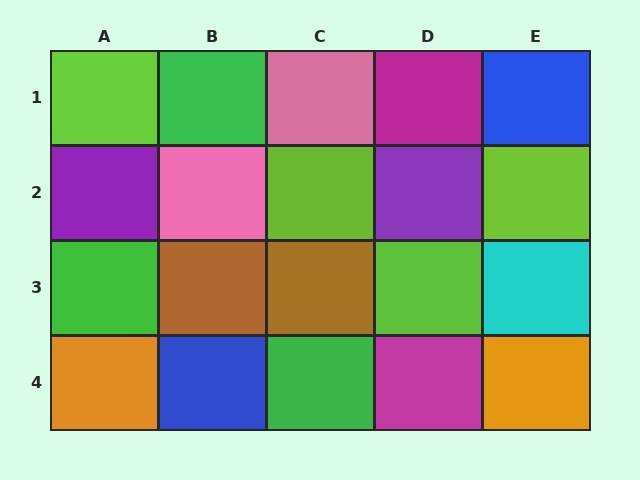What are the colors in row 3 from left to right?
Green, brown, brown, lime, cyan.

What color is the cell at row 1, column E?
Blue.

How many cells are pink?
2 cells are pink.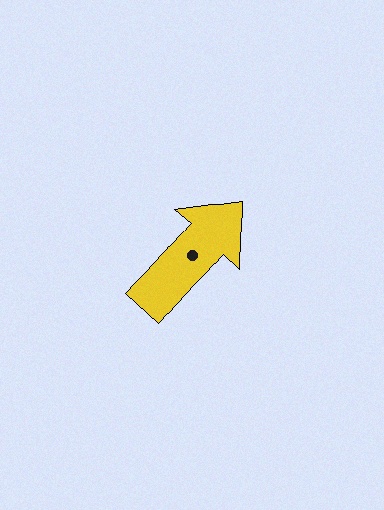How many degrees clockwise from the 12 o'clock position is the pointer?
Approximately 42 degrees.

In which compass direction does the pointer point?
Northeast.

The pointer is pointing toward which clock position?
Roughly 1 o'clock.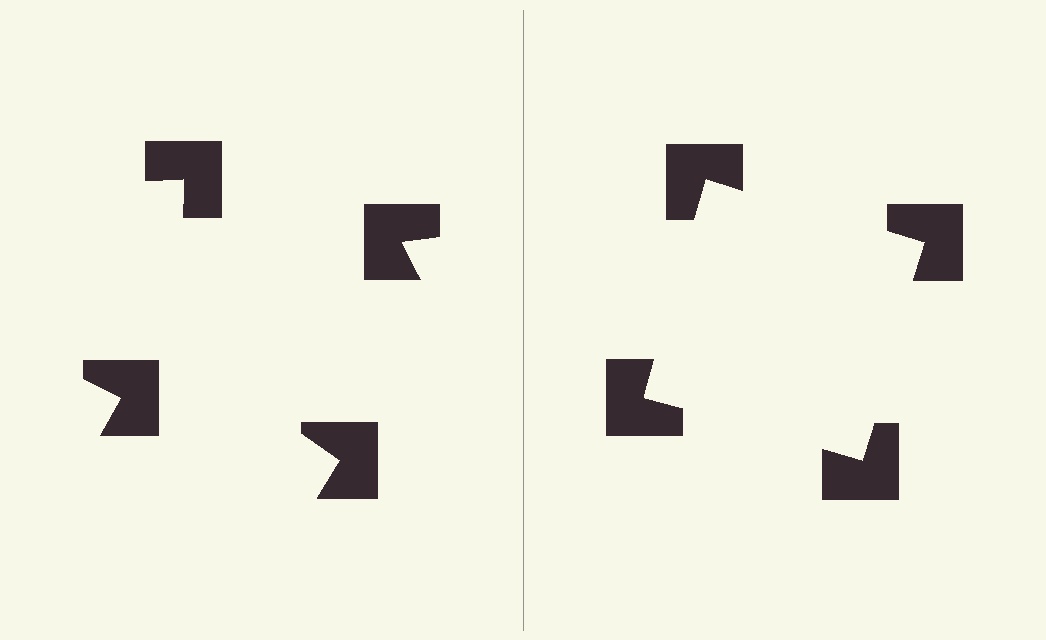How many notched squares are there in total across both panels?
8 — 4 on each side.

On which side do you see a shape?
An illusory square appears on the right side. On the left side the wedge cuts are rotated, so no coherent shape forms.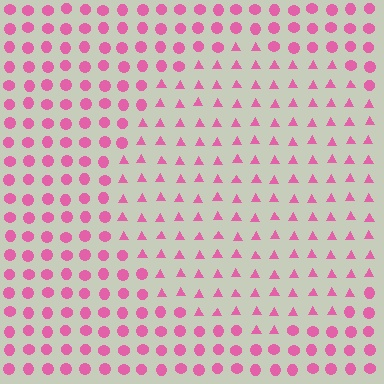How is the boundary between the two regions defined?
The boundary is defined by a change in element shape: triangles inside vs. circles outside. All elements share the same color and spacing.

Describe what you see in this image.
The image is filled with small pink elements arranged in a uniform grid. A circle-shaped region contains triangles, while the surrounding area contains circles. The boundary is defined purely by the change in element shape.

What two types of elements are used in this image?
The image uses triangles inside the circle region and circles outside it.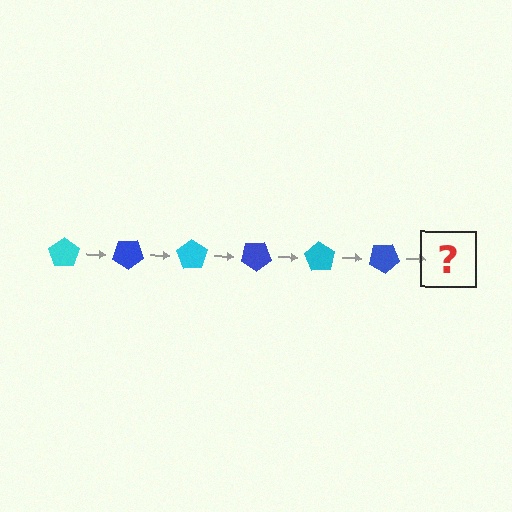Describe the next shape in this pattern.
It should be a cyan pentagon, rotated 210 degrees from the start.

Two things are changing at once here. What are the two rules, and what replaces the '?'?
The two rules are that it rotates 35 degrees each step and the color cycles through cyan and blue. The '?' should be a cyan pentagon, rotated 210 degrees from the start.